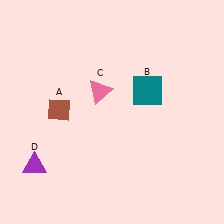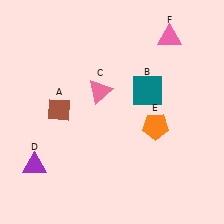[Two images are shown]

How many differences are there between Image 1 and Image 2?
There are 2 differences between the two images.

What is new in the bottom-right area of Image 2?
An orange pentagon (E) was added in the bottom-right area of Image 2.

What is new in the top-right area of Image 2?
A pink triangle (F) was added in the top-right area of Image 2.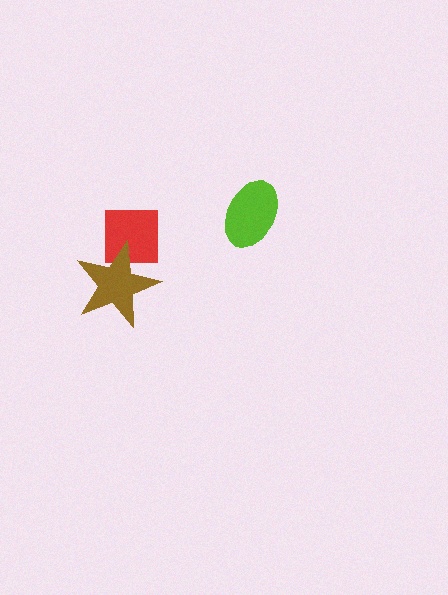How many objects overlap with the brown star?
1 object overlaps with the brown star.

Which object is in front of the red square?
The brown star is in front of the red square.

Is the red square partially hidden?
Yes, it is partially covered by another shape.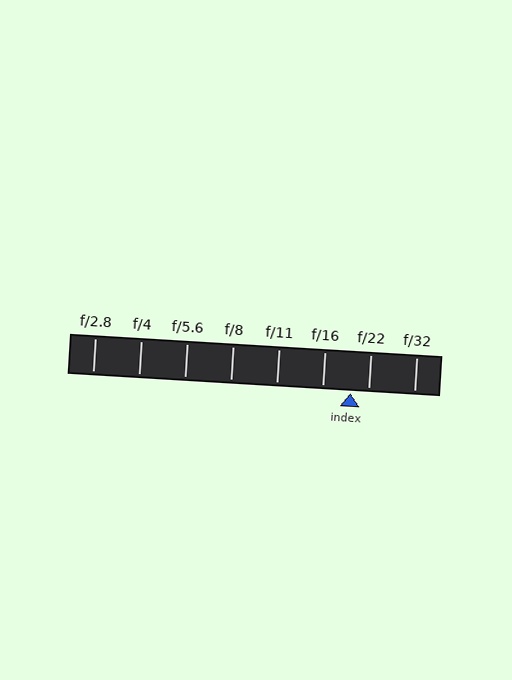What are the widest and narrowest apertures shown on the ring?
The widest aperture shown is f/2.8 and the narrowest is f/32.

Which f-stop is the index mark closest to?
The index mark is closest to f/22.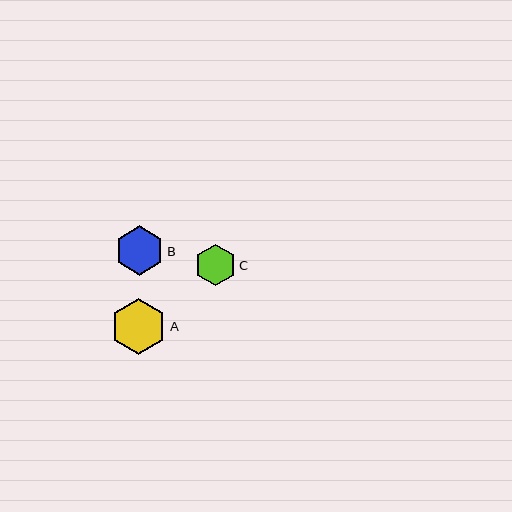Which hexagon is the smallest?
Hexagon C is the smallest with a size of approximately 42 pixels.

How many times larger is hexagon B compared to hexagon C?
Hexagon B is approximately 1.2 times the size of hexagon C.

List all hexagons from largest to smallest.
From largest to smallest: A, B, C.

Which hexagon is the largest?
Hexagon A is the largest with a size of approximately 56 pixels.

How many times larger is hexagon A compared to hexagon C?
Hexagon A is approximately 1.3 times the size of hexagon C.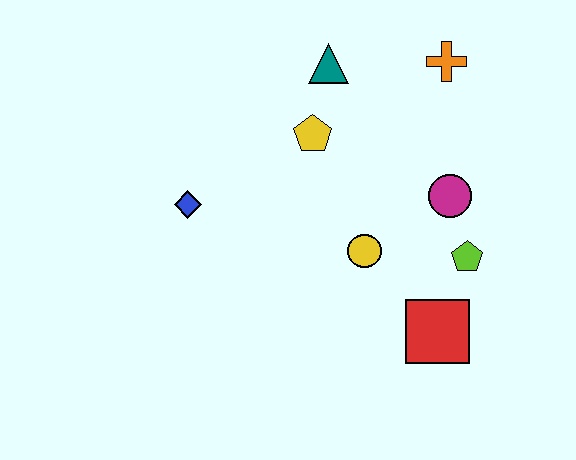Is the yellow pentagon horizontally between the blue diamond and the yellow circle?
Yes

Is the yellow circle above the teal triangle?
No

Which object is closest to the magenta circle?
The lime pentagon is closest to the magenta circle.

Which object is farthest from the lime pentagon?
The blue diamond is farthest from the lime pentagon.